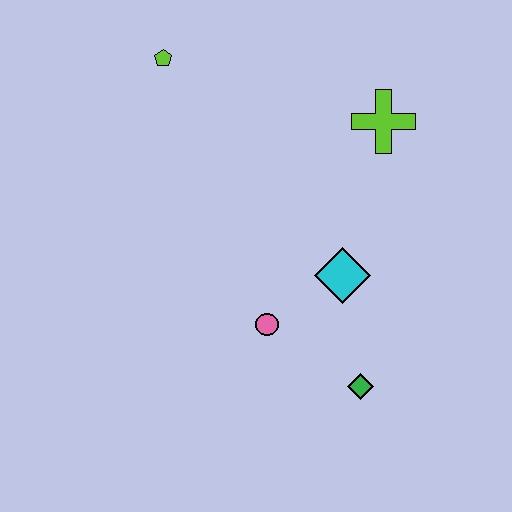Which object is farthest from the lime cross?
The green diamond is farthest from the lime cross.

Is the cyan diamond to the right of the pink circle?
Yes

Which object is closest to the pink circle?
The cyan diamond is closest to the pink circle.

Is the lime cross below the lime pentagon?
Yes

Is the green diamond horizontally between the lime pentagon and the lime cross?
Yes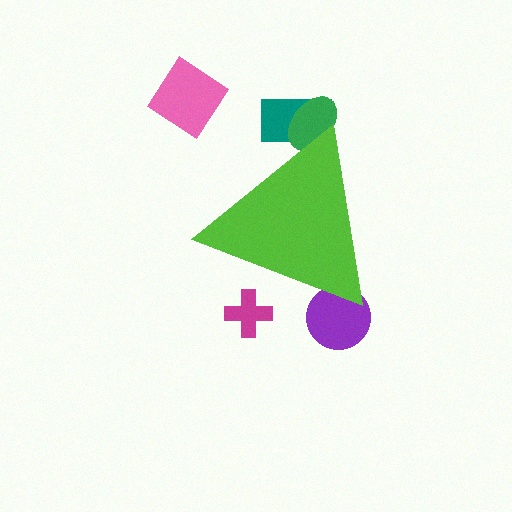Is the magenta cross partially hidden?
Yes, the magenta cross is partially hidden behind the lime triangle.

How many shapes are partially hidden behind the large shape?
4 shapes are partially hidden.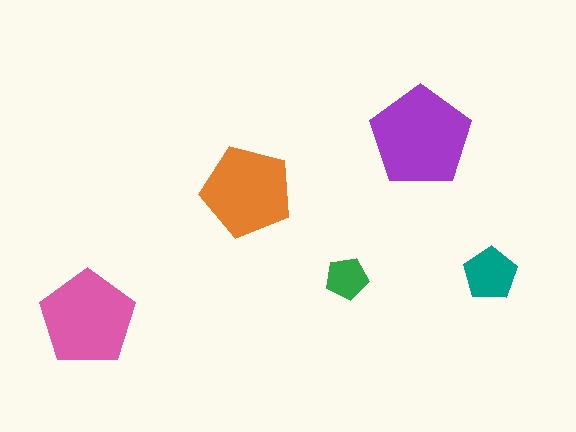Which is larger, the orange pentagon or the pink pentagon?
The pink one.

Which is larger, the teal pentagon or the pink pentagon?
The pink one.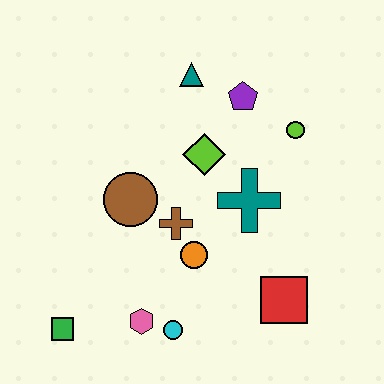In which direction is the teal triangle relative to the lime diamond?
The teal triangle is above the lime diamond.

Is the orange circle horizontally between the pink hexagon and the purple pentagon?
Yes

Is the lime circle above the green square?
Yes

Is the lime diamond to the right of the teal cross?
No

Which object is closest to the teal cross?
The lime diamond is closest to the teal cross.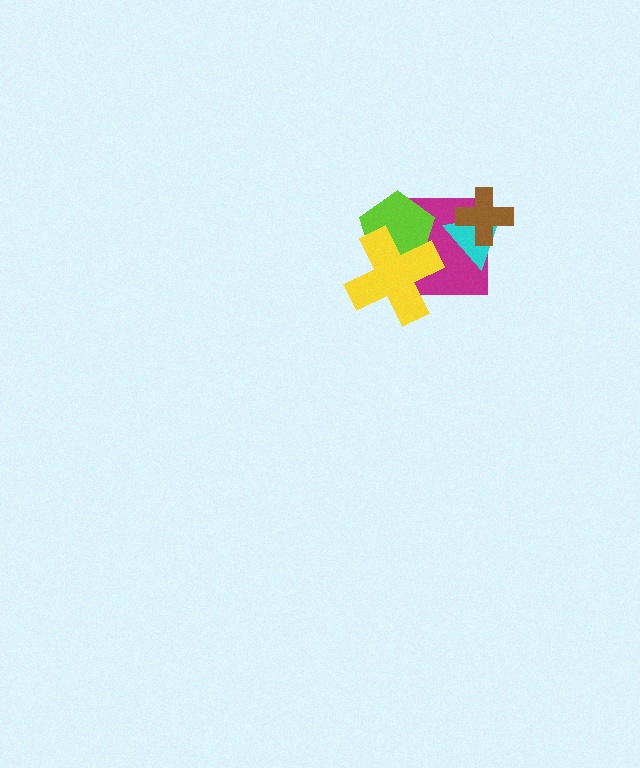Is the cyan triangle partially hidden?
Yes, it is partially covered by another shape.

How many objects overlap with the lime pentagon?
2 objects overlap with the lime pentagon.